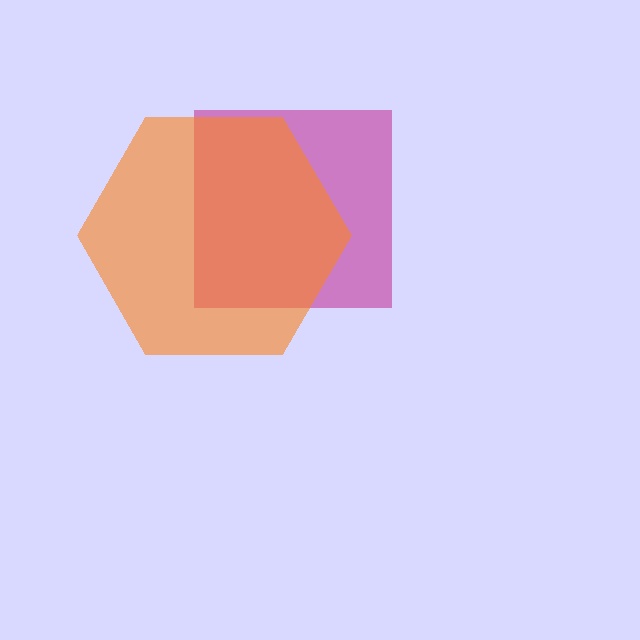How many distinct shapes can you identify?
There are 2 distinct shapes: a magenta square, an orange hexagon.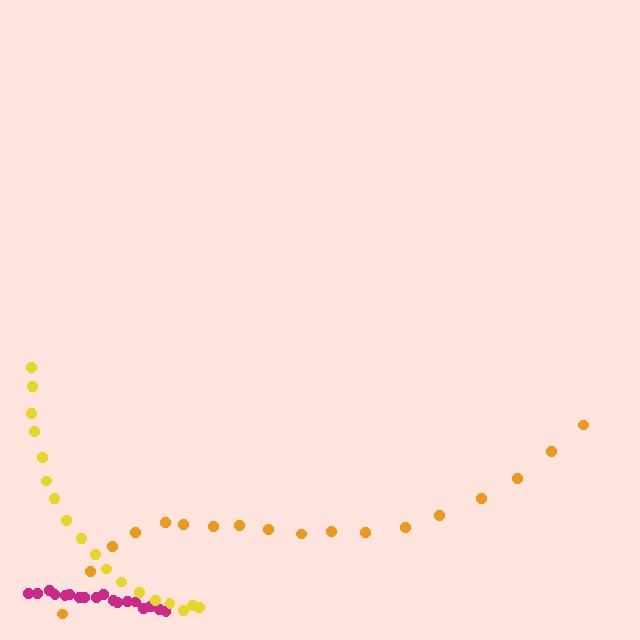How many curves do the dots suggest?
There are 3 distinct paths.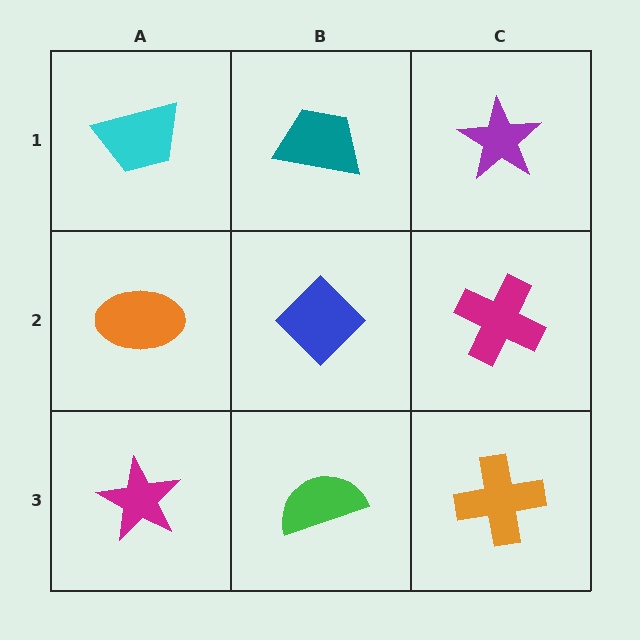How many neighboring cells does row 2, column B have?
4.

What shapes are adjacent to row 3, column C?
A magenta cross (row 2, column C), a green semicircle (row 3, column B).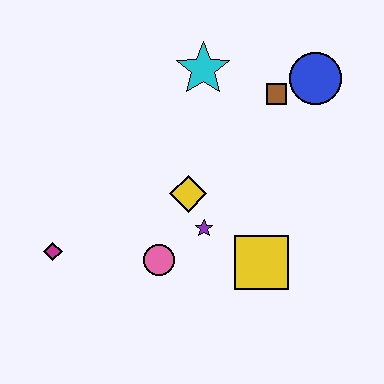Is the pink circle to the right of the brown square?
No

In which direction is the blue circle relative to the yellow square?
The blue circle is above the yellow square.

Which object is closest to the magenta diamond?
The pink circle is closest to the magenta diamond.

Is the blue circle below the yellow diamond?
No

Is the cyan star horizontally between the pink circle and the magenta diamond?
No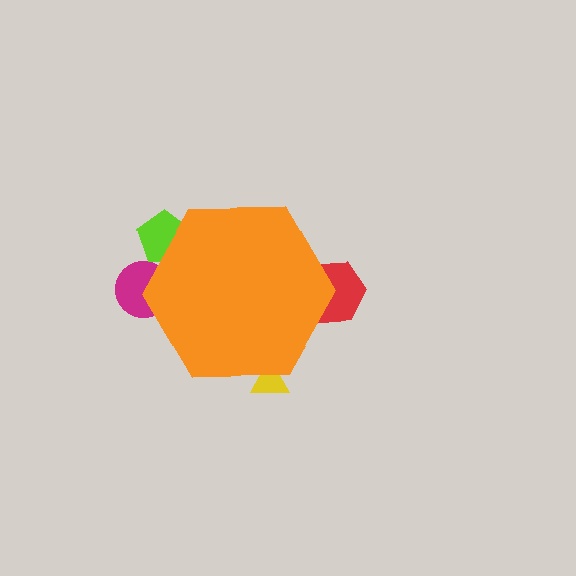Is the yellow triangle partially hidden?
Yes, the yellow triangle is partially hidden behind the orange hexagon.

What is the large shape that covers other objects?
An orange hexagon.